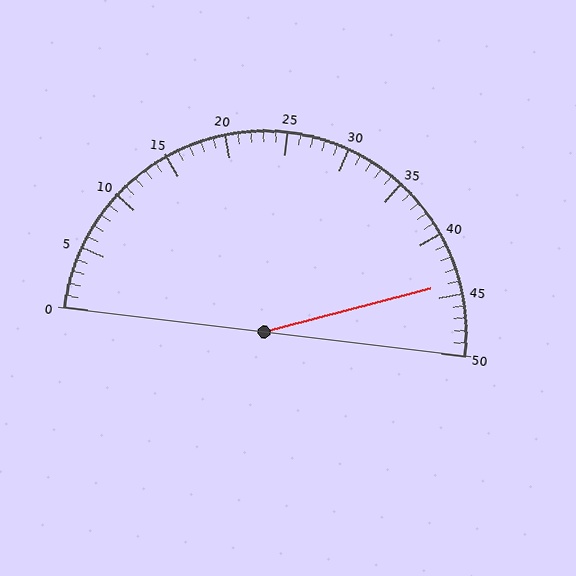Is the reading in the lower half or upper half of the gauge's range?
The reading is in the upper half of the range (0 to 50).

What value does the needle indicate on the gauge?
The needle indicates approximately 44.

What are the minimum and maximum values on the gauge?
The gauge ranges from 0 to 50.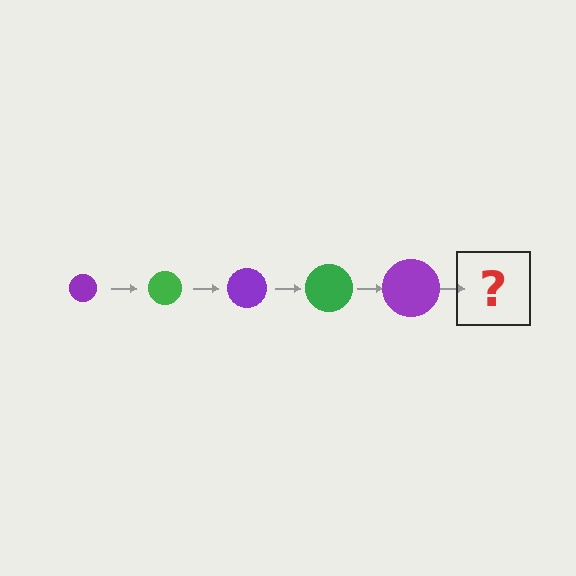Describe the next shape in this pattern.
It should be a green circle, larger than the previous one.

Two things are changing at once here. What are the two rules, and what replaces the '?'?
The two rules are that the circle grows larger each step and the color cycles through purple and green. The '?' should be a green circle, larger than the previous one.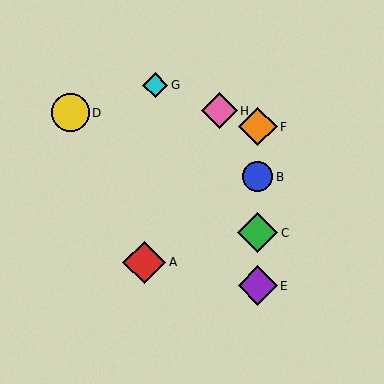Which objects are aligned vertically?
Objects B, C, E, F are aligned vertically.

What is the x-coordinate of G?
Object G is at x≈155.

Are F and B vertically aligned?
Yes, both are at x≈258.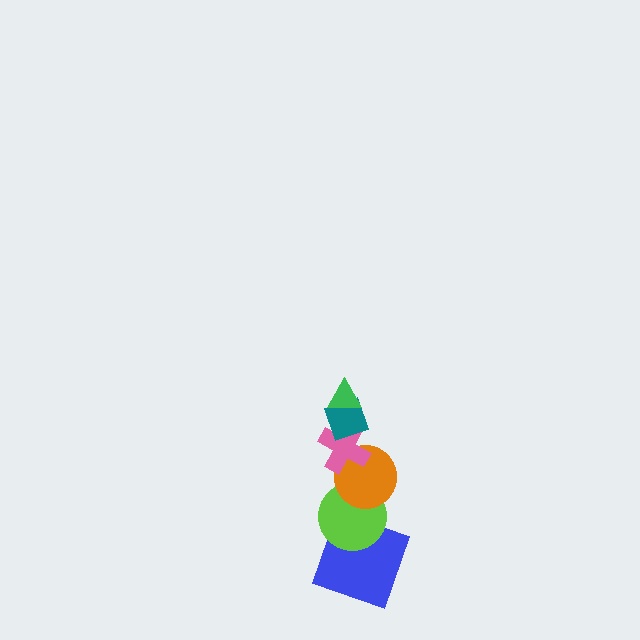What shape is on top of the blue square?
The lime circle is on top of the blue square.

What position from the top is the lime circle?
The lime circle is 5th from the top.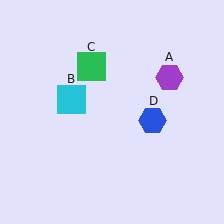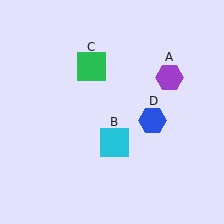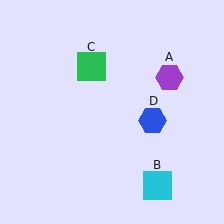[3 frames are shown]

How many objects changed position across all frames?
1 object changed position: cyan square (object B).